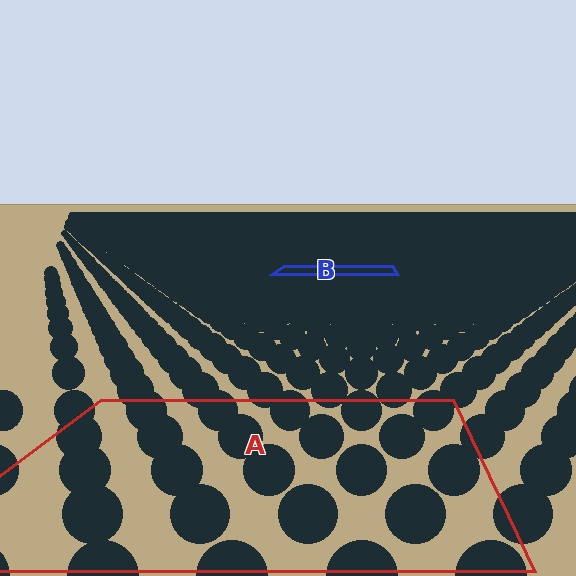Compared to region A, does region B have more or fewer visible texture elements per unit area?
Region B has more texture elements per unit area — they are packed more densely because it is farther away.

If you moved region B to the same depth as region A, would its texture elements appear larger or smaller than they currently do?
They would appear larger. At a closer depth, the same texture elements are projected at a bigger on-screen size.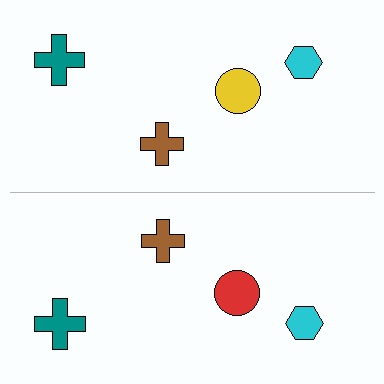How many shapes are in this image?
There are 8 shapes in this image.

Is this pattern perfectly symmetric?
No, the pattern is not perfectly symmetric. The red circle on the bottom side breaks the symmetry — its mirror counterpart is yellow.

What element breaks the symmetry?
The red circle on the bottom side breaks the symmetry — its mirror counterpart is yellow.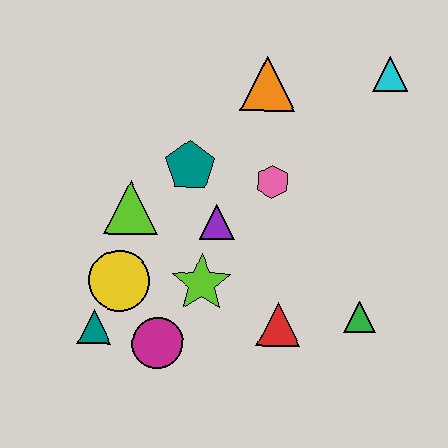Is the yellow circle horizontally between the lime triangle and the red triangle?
No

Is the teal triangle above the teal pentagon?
No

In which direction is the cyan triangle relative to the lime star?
The cyan triangle is above the lime star.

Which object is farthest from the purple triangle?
The cyan triangle is farthest from the purple triangle.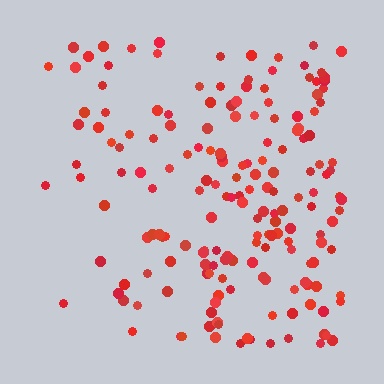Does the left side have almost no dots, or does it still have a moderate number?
Still a moderate number, just noticeably fewer than the right.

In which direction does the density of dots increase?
From left to right, with the right side densest.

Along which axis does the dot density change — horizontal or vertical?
Horizontal.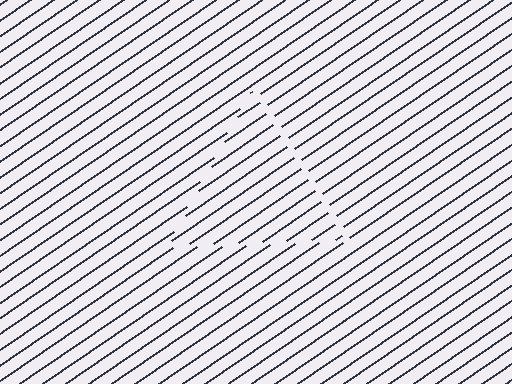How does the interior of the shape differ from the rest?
The interior of the shape contains the same grating, shifted by half a period — the contour is defined by the phase discontinuity where line-ends from the inner and outer gratings abut.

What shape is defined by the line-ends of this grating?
An illusory triangle. The interior of the shape contains the same grating, shifted by half a period — the contour is defined by the phase discontinuity where line-ends from the inner and outer gratings abut.